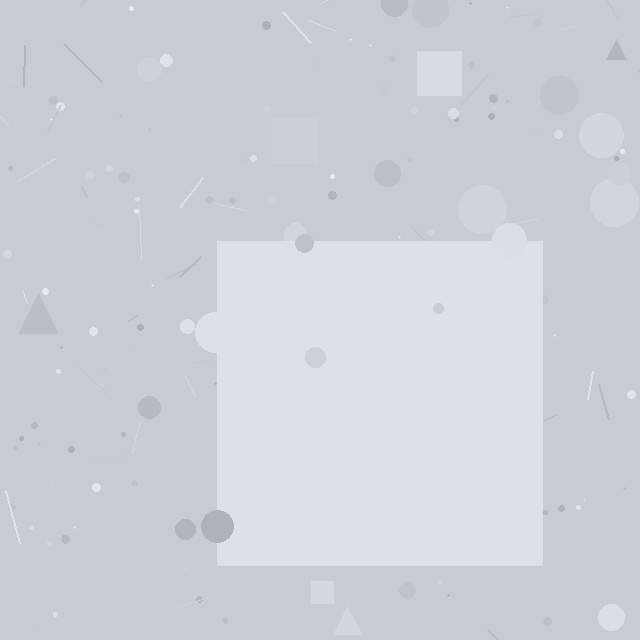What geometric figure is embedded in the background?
A square is embedded in the background.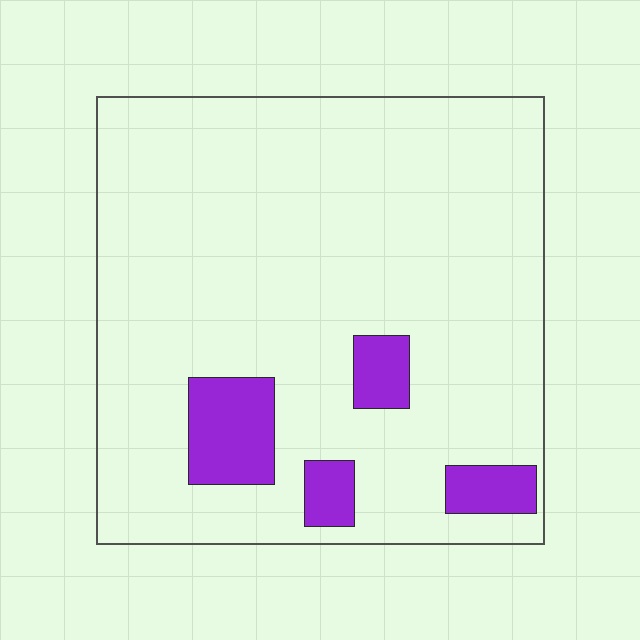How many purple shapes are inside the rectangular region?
4.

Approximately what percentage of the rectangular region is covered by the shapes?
Approximately 10%.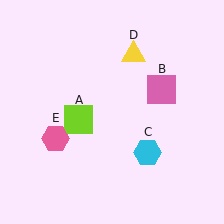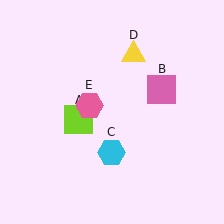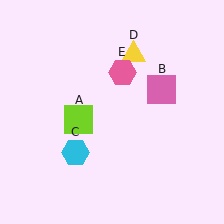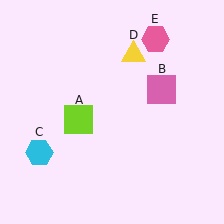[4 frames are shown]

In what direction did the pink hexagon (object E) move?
The pink hexagon (object E) moved up and to the right.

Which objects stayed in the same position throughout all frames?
Lime square (object A) and pink square (object B) and yellow triangle (object D) remained stationary.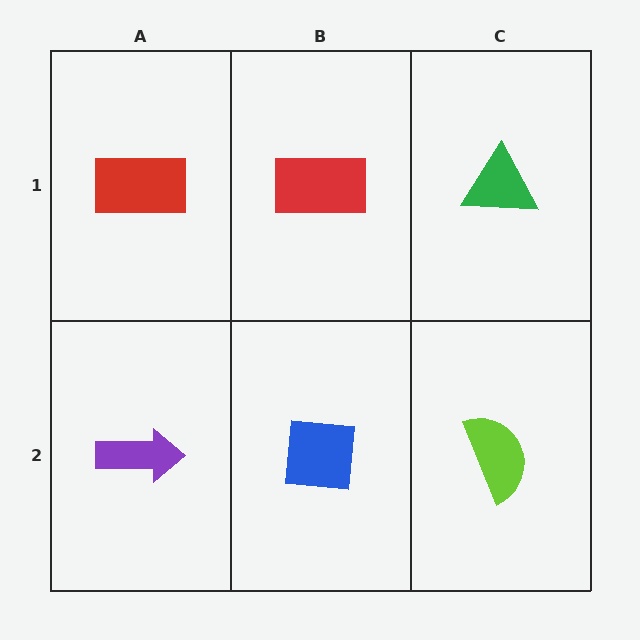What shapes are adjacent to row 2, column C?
A green triangle (row 1, column C), a blue square (row 2, column B).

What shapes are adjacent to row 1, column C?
A lime semicircle (row 2, column C), a red rectangle (row 1, column B).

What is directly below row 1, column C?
A lime semicircle.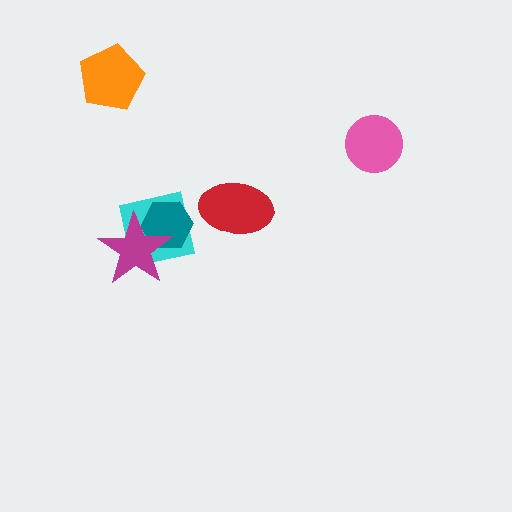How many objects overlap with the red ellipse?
0 objects overlap with the red ellipse.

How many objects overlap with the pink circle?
0 objects overlap with the pink circle.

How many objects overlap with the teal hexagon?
2 objects overlap with the teal hexagon.